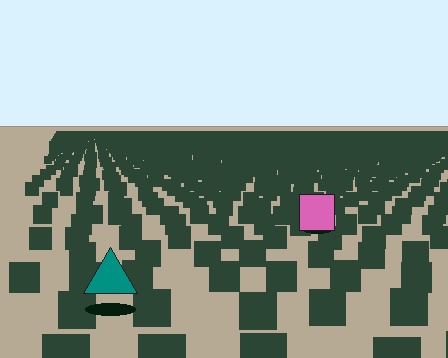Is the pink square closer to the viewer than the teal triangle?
No. The teal triangle is closer — you can tell from the texture gradient: the ground texture is coarser near it.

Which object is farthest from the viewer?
The pink square is farthest from the viewer. It appears smaller and the ground texture around it is denser.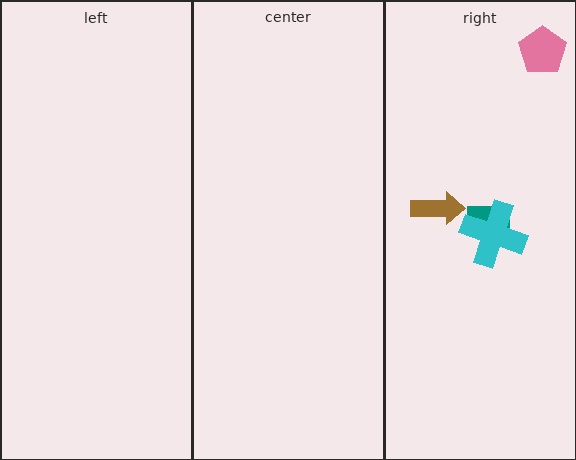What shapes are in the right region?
The teal rectangle, the brown arrow, the pink pentagon, the cyan cross.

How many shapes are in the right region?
4.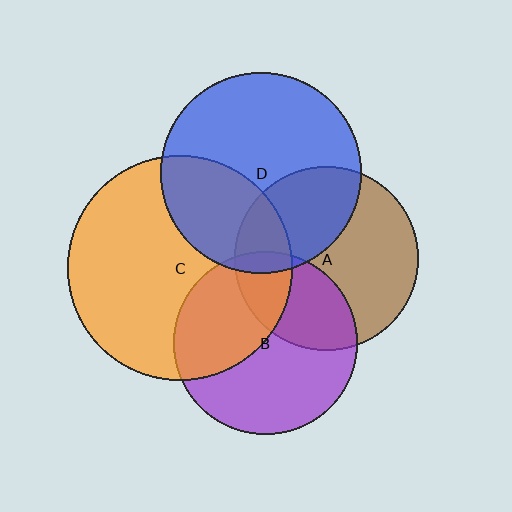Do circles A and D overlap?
Yes.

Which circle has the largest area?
Circle C (orange).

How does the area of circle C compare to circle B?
Approximately 1.5 times.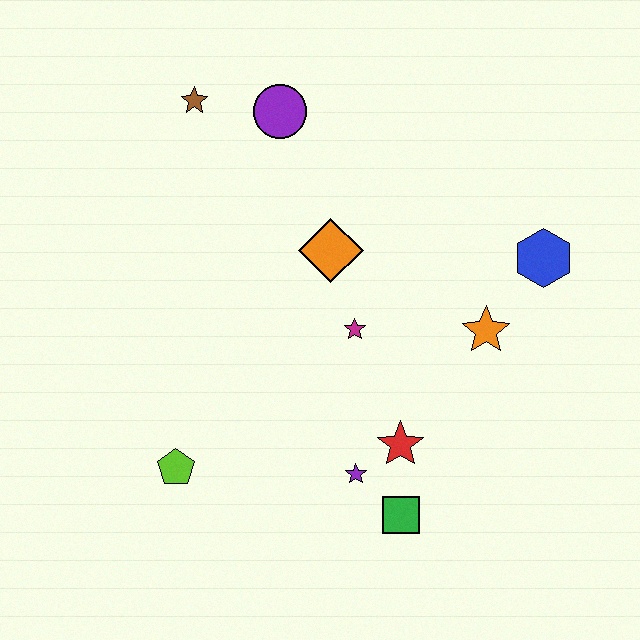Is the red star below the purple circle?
Yes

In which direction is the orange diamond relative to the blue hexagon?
The orange diamond is to the left of the blue hexagon.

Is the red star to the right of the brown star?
Yes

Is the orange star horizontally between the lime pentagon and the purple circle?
No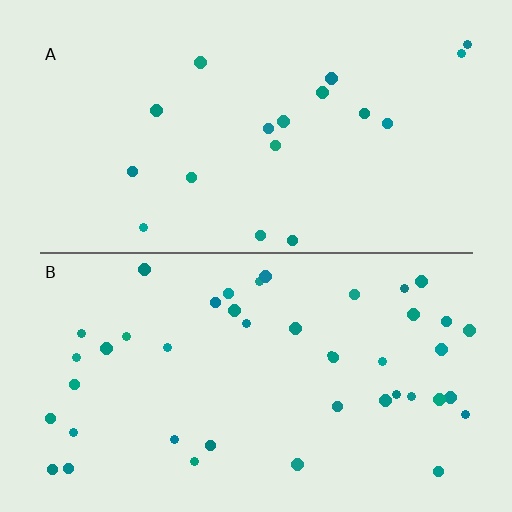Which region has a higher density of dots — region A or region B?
B (the bottom).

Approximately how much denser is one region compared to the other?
Approximately 2.4× — region B over region A.